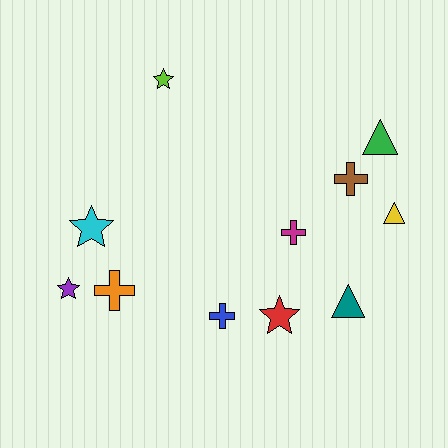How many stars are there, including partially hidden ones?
There are 4 stars.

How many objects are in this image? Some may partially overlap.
There are 11 objects.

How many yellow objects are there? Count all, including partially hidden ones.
There is 1 yellow object.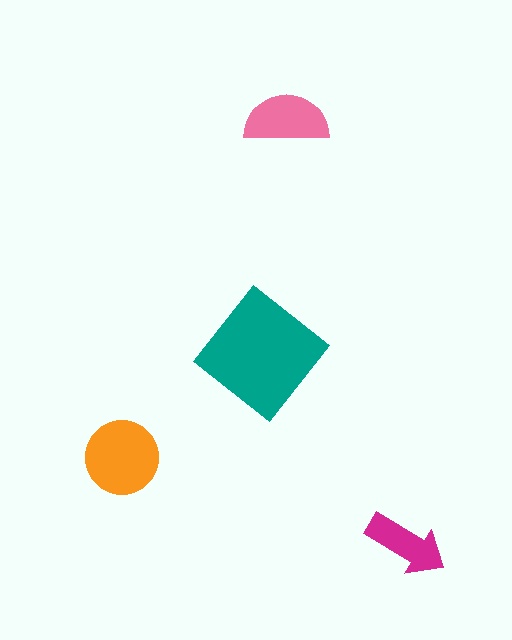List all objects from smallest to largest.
The magenta arrow, the pink semicircle, the orange circle, the teal diamond.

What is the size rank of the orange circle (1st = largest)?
2nd.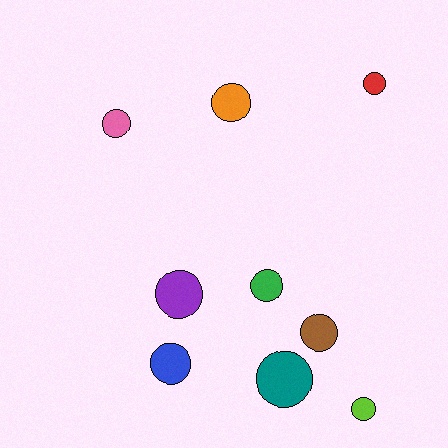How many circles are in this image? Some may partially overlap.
There are 9 circles.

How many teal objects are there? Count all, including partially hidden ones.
There is 1 teal object.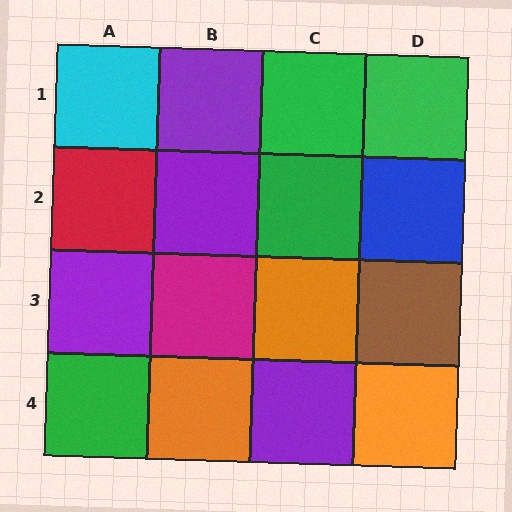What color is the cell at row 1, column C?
Green.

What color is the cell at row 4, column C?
Purple.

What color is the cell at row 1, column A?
Cyan.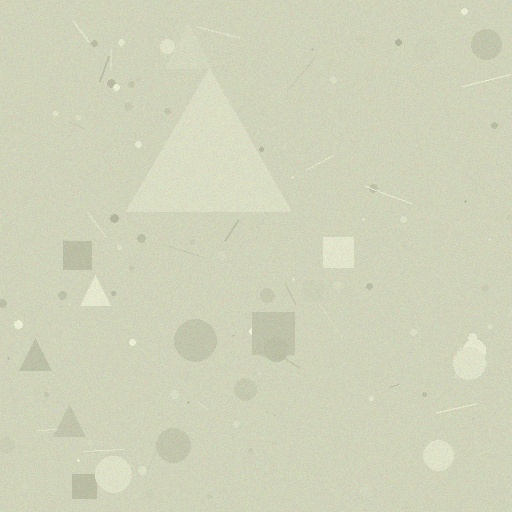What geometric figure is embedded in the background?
A triangle is embedded in the background.